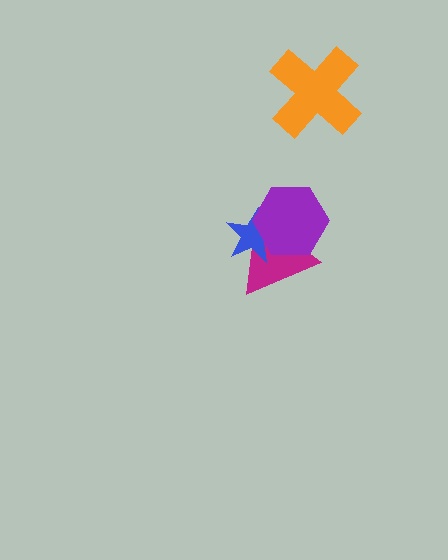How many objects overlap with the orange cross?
0 objects overlap with the orange cross.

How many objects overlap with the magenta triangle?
2 objects overlap with the magenta triangle.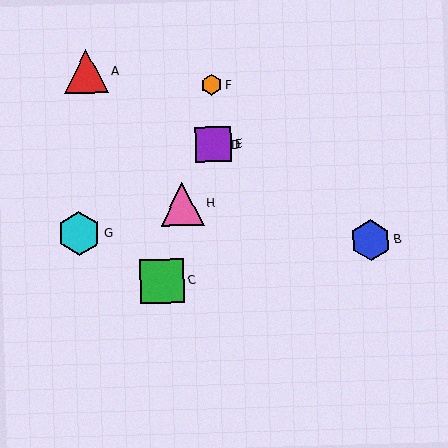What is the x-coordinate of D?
Object D is at x≈214.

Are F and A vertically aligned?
No, F is at x≈212 and A is at x≈86.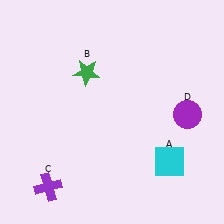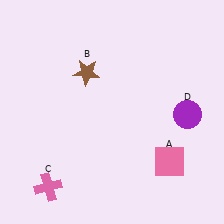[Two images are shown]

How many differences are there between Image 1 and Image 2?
There are 3 differences between the two images.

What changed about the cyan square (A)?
In Image 1, A is cyan. In Image 2, it changed to pink.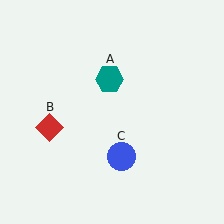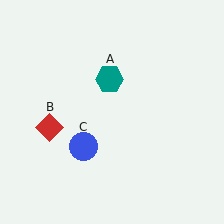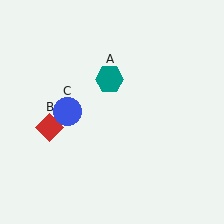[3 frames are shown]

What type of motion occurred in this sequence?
The blue circle (object C) rotated clockwise around the center of the scene.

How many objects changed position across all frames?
1 object changed position: blue circle (object C).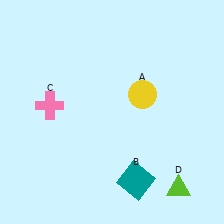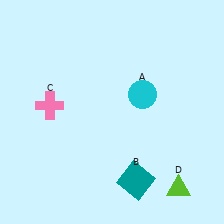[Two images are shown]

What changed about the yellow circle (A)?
In Image 1, A is yellow. In Image 2, it changed to cyan.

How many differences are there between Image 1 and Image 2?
There is 1 difference between the two images.